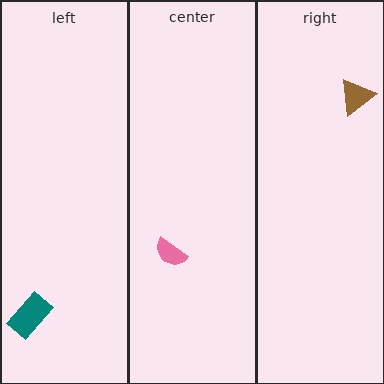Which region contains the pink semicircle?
The center region.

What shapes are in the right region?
The brown triangle.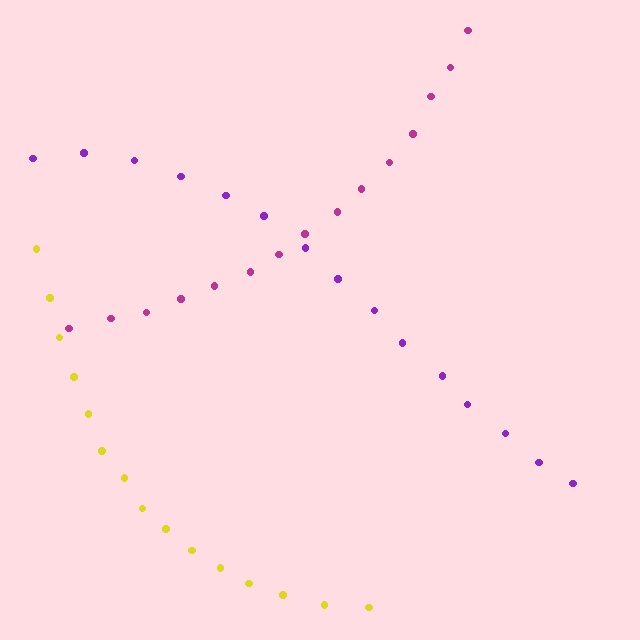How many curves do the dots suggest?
There are 3 distinct paths.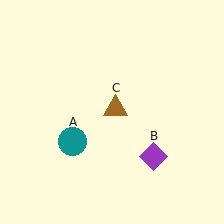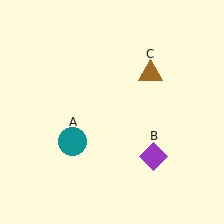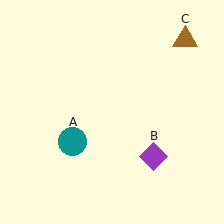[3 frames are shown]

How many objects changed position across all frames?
1 object changed position: brown triangle (object C).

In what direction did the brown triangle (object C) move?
The brown triangle (object C) moved up and to the right.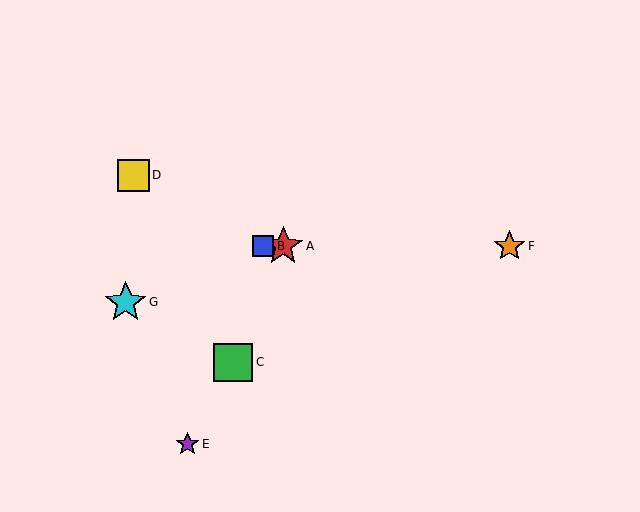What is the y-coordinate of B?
Object B is at y≈246.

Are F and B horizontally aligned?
Yes, both are at y≈246.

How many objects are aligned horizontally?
3 objects (A, B, F) are aligned horizontally.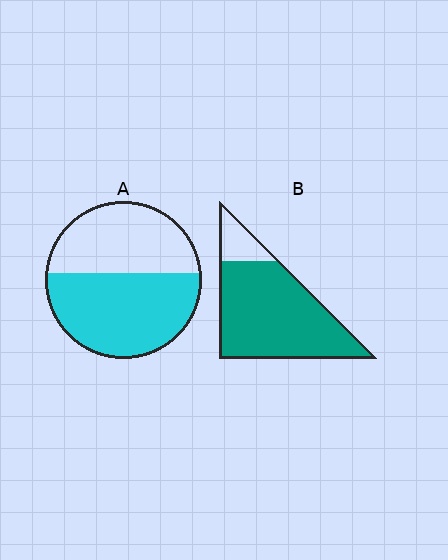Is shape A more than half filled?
Yes.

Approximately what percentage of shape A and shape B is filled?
A is approximately 55% and B is approximately 85%.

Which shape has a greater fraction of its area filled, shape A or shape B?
Shape B.